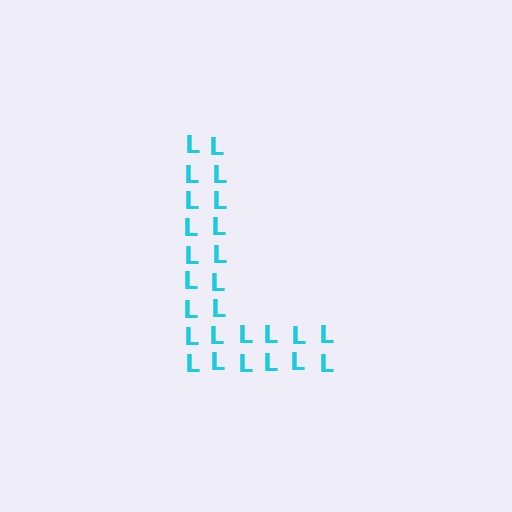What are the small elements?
The small elements are letter L's.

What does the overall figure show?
The overall figure shows the letter L.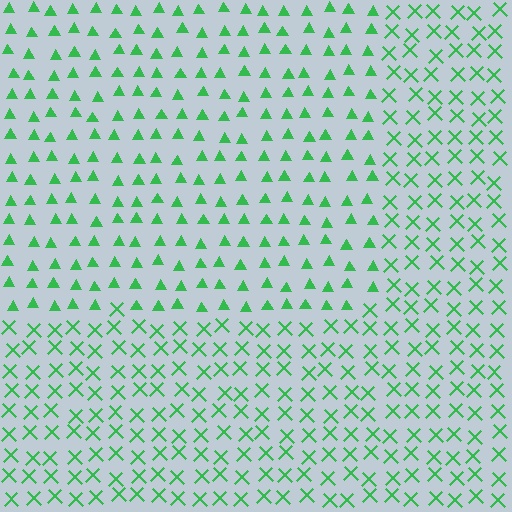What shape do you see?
I see a rectangle.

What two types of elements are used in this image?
The image uses triangles inside the rectangle region and X marks outside it.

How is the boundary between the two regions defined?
The boundary is defined by a change in element shape: triangles inside vs. X marks outside. All elements share the same color and spacing.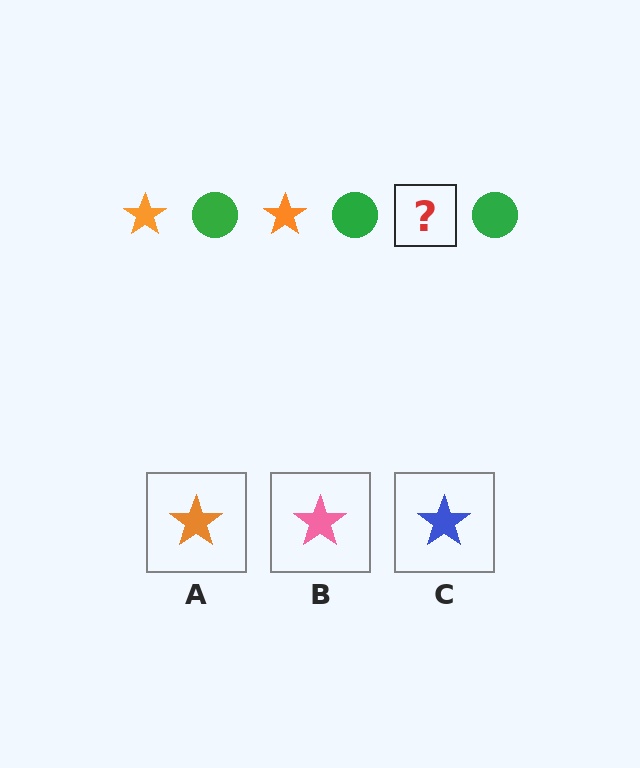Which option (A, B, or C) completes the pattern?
A.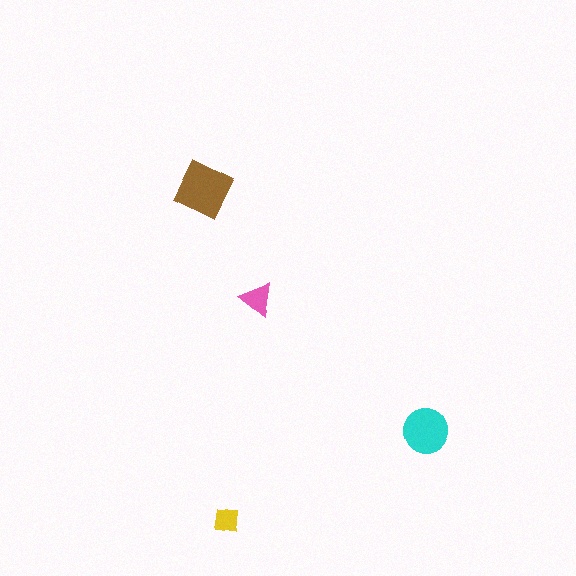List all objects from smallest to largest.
The yellow square, the pink triangle, the cyan circle, the brown square.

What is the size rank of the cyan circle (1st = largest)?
2nd.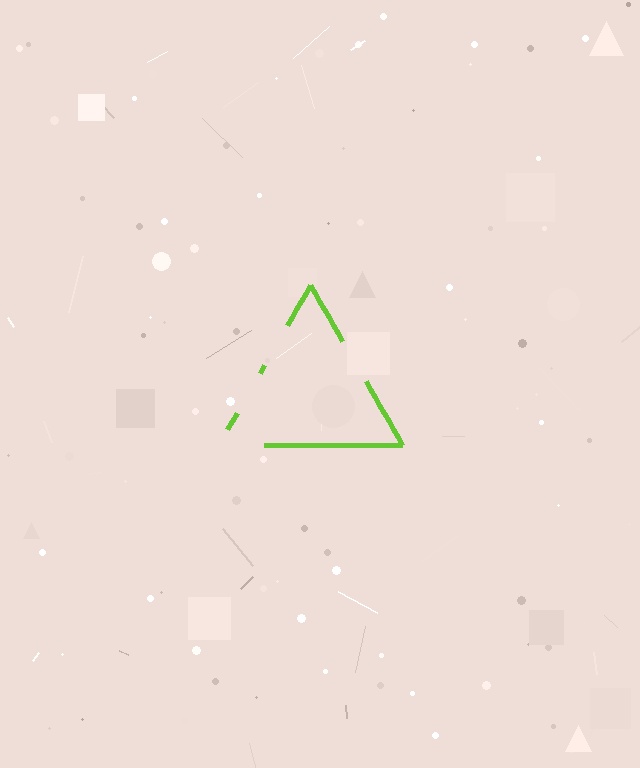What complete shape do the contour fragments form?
The contour fragments form a triangle.